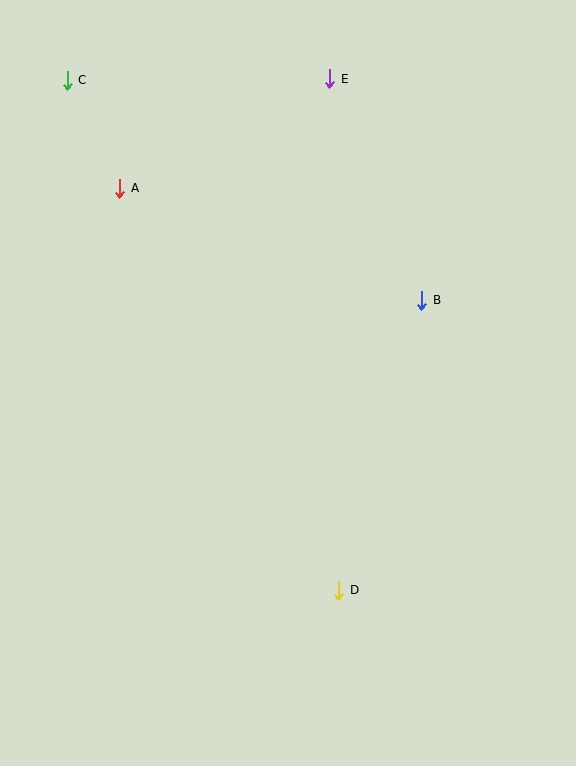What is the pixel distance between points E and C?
The distance between E and C is 263 pixels.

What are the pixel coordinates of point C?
Point C is at (67, 80).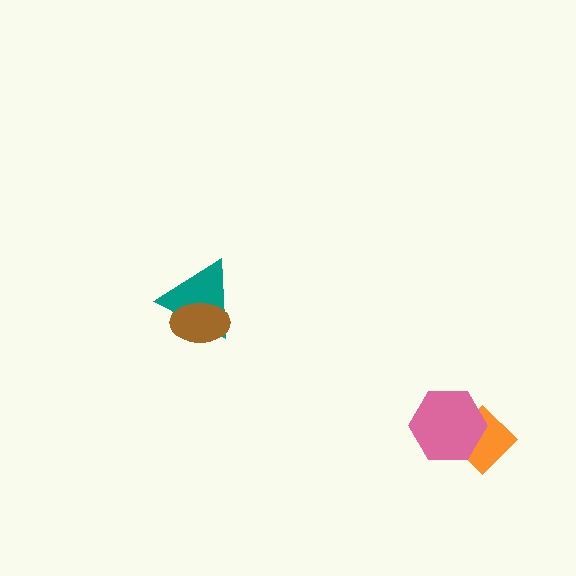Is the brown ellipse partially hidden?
No, no other shape covers it.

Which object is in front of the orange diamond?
The pink hexagon is in front of the orange diamond.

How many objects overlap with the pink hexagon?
1 object overlaps with the pink hexagon.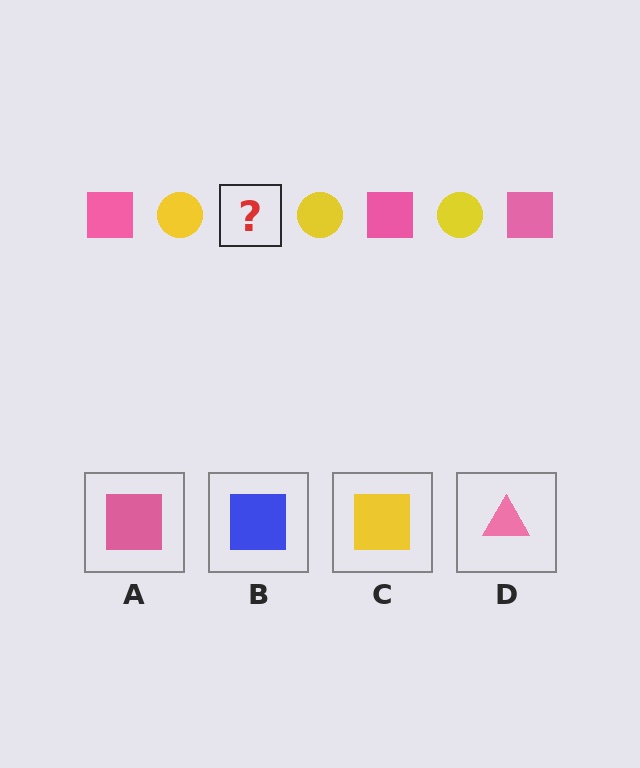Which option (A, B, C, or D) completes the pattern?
A.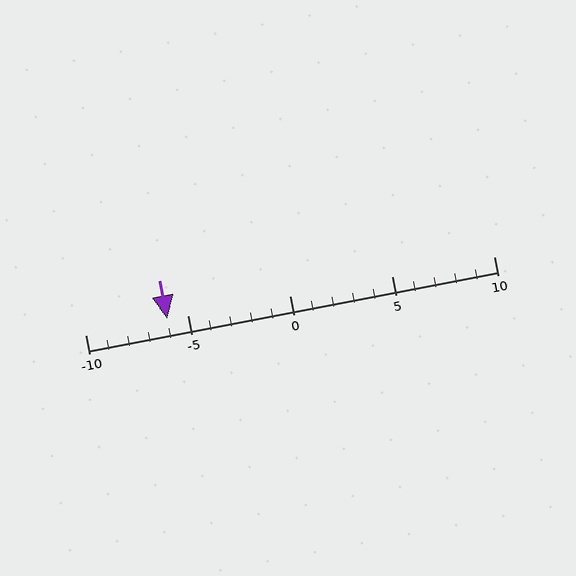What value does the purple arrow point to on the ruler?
The purple arrow points to approximately -6.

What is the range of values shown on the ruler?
The ruler shows values from -10 to 10.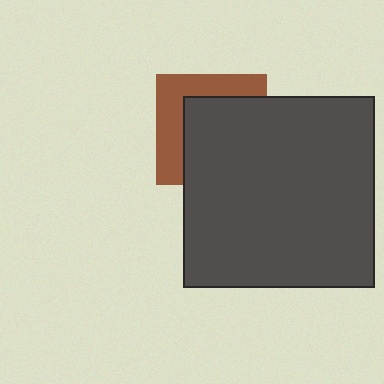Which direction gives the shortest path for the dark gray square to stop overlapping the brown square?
Moving toward the lower-right gives the shortest separation.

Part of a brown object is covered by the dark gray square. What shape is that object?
It is a square.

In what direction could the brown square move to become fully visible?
The brown square could move toward the upper-left. That would shift it out from behind the dark gray square entirely.